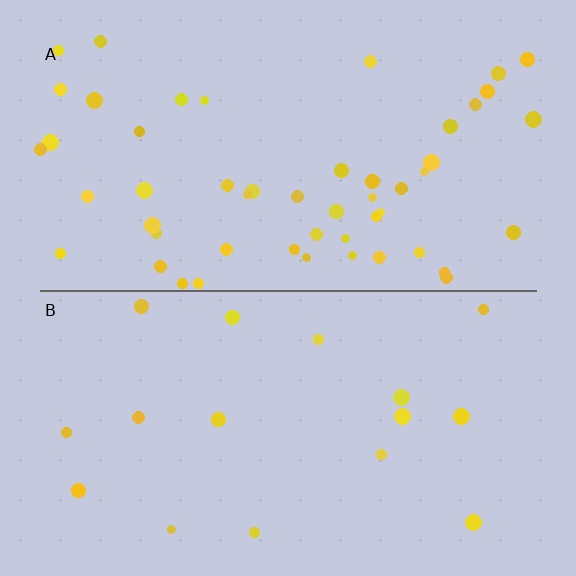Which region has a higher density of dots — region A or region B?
A (the top).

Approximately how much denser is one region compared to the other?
Approximately 3.1× — region A over region B.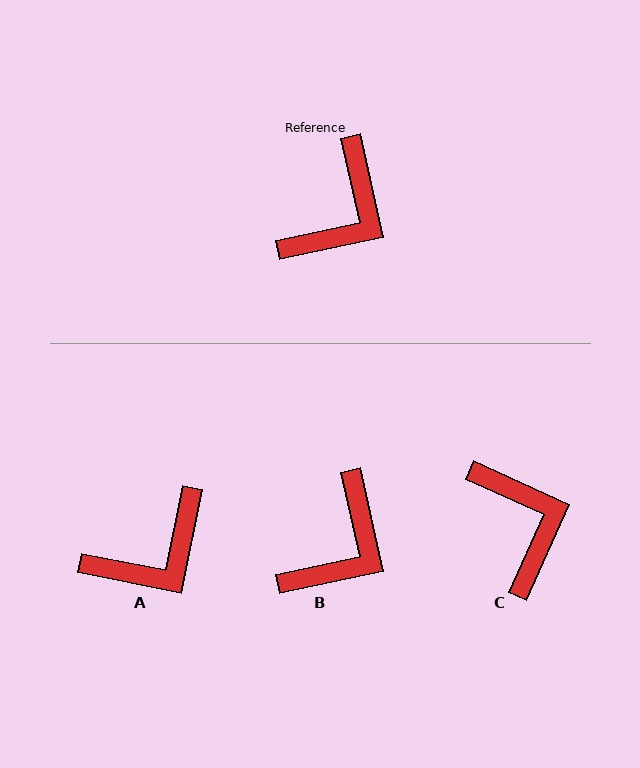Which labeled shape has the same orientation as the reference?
B.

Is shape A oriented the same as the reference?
No, it is off by about 23 degrees.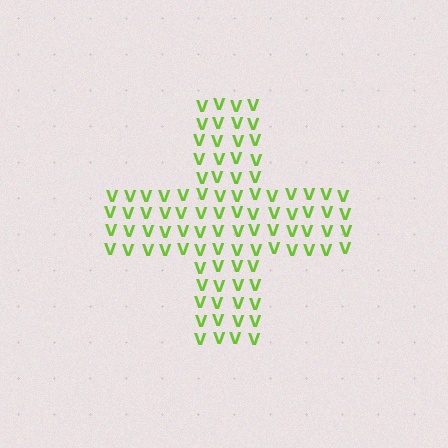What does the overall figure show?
The overall figure shows a cross.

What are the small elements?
The small elements are letter V's.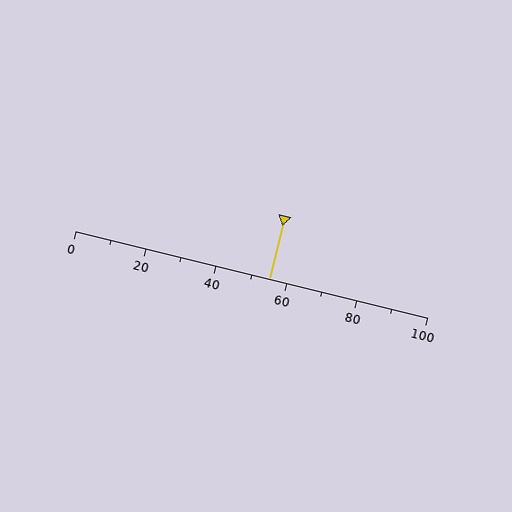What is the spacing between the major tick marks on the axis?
The major ticks are spaced 20 apart.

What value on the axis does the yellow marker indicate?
The marker indicates approximately 55.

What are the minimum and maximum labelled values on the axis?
The axis runs from 0 to 100.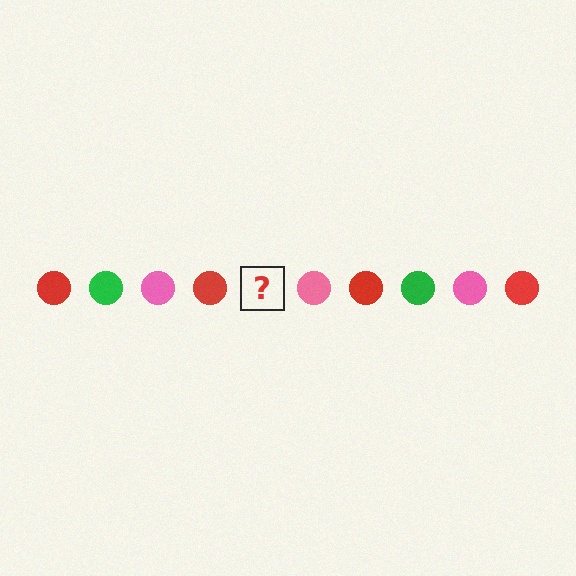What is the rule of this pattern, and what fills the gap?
The rule is that the pattern cycles through red, green, pink circles. The gap should be filled with a green circle.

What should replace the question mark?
The question mark should be replaced with a green circle.